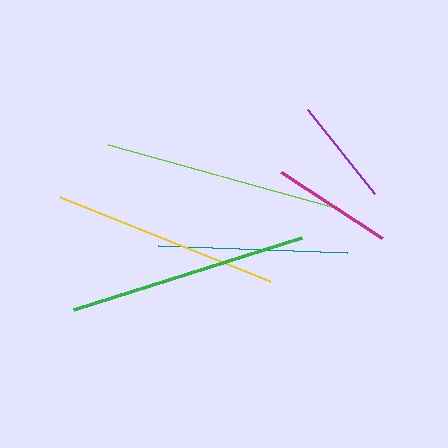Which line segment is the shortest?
The purple line is the shortest at approximately 107 pixels.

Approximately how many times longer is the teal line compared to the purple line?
The teal line is approximately 1.8 times the length of the purple line.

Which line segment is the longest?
The green line is the longest at approximately 239 pixels.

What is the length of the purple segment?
The purple segment is approximately 107 pixels long.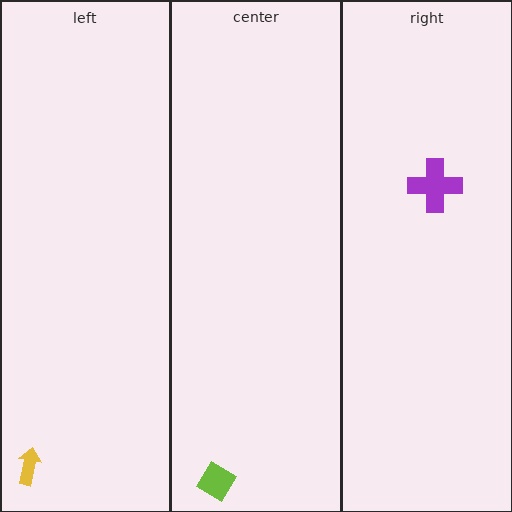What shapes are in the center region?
The lime diamond.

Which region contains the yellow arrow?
The left region.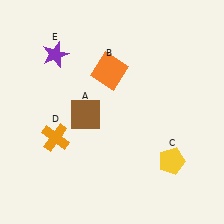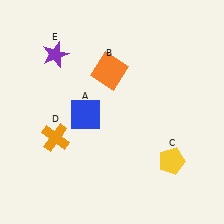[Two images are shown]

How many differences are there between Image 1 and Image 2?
There is 1 difference between the two images.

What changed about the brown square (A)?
In Image 1, A is brown. In Image 2, it changed to blue.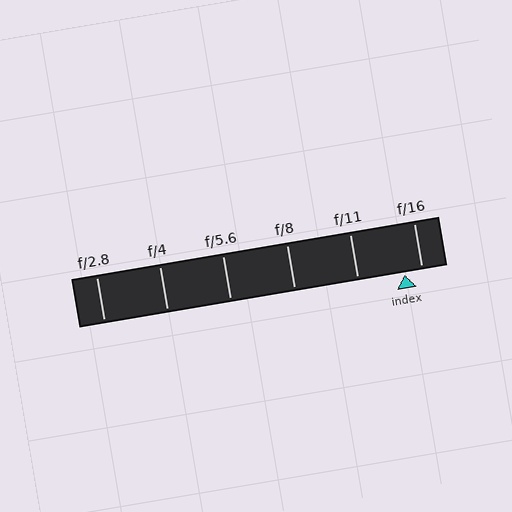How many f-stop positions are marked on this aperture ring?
There are 6 f-stop positions marked.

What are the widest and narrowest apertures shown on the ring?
The widest aperture shown is f/2.8 and the narrowest is f/16.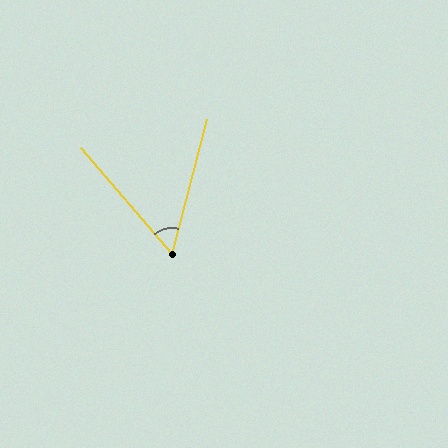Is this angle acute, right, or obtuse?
It is acute.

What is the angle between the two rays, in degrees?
Approximately 55 degrees.